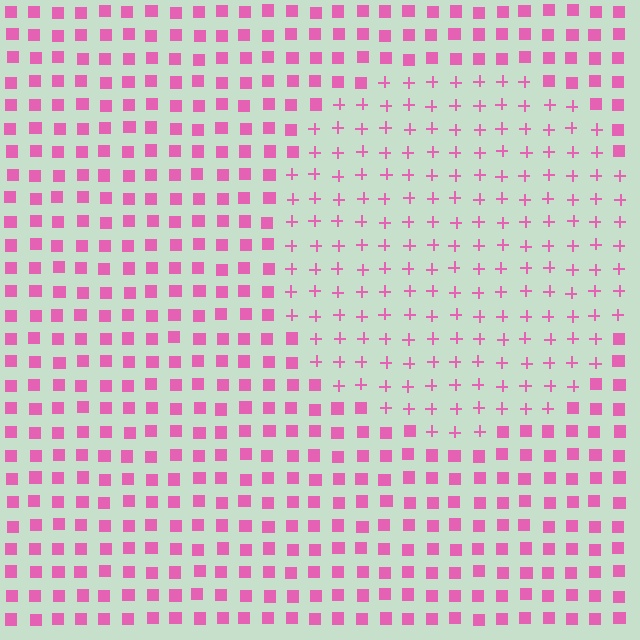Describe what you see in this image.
The image is filled with small pink elements arranged in a uniform grid. A circle-shaped region contains plus signs, while the surrounding area contains squares. The boundary is defined purely by the change in element shape.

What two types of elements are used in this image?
The image uses plus signs inside the circle region and squares outside it.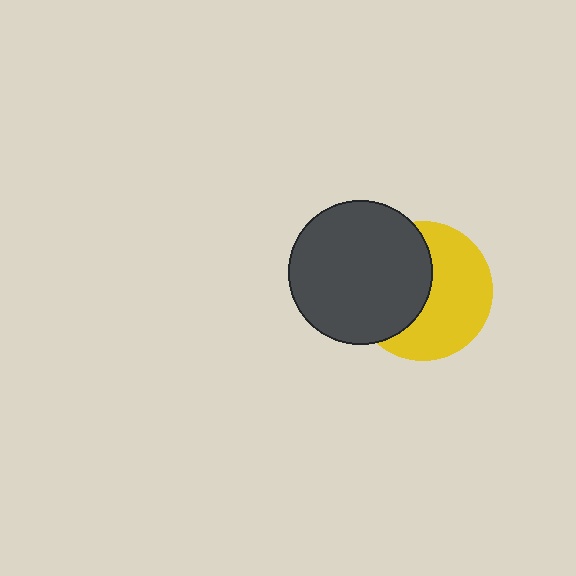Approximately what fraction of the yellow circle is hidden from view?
Roughly 45% of the yellow circle is hidden behind the dark gray circle.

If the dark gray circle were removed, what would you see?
You would see the complete yellow circle.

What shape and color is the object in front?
The object in front is a dark gray circle.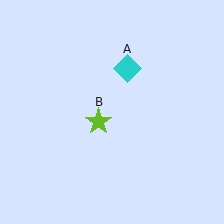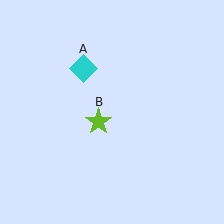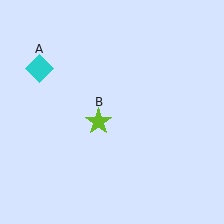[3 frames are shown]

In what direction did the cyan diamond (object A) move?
The cyan diamond (object A) moved left.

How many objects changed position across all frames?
1 object changed position: cyan diamond (object A).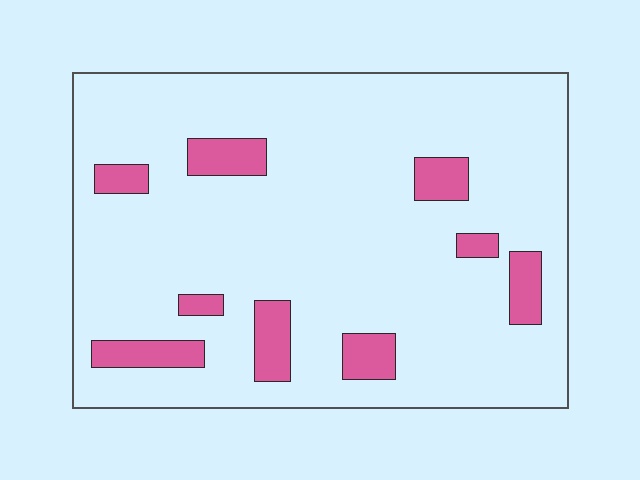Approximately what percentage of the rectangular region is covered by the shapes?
Approximately 10%.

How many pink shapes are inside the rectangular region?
9.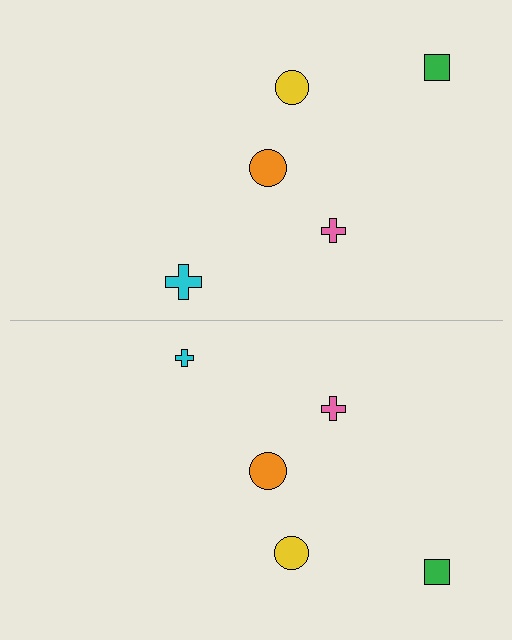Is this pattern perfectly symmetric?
No, the pattern is not perfectly symmetric. The cyan cross on the bottom side has a different size than its mirror counterpart.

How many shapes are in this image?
There are 10 shapes in this image.